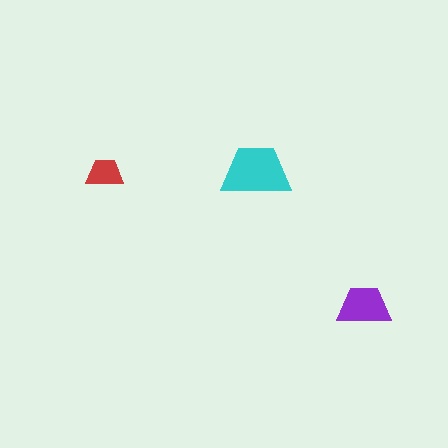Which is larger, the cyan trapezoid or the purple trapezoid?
The cyan one.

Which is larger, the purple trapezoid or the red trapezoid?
The purple one.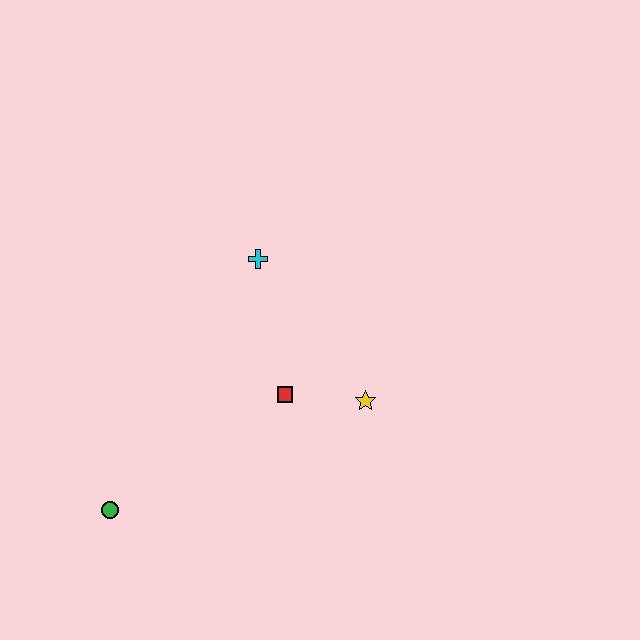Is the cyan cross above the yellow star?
Yes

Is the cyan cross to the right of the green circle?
Yes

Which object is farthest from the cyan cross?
The green circle is farthest from the cyan cross.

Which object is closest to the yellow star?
The red square is closest to the yellow star.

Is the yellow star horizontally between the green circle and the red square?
No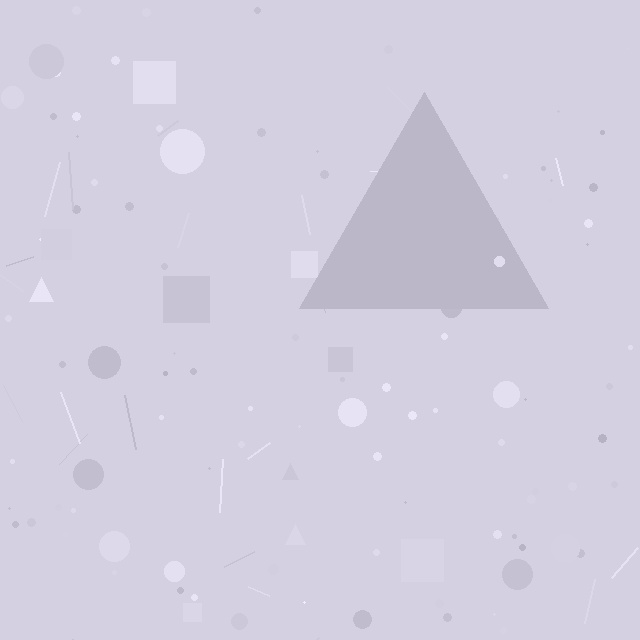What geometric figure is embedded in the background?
A triangle is embedded in the background.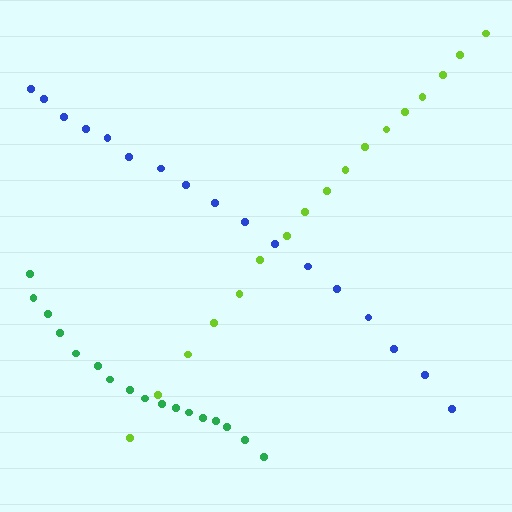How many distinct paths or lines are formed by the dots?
There are 3 distinct paths.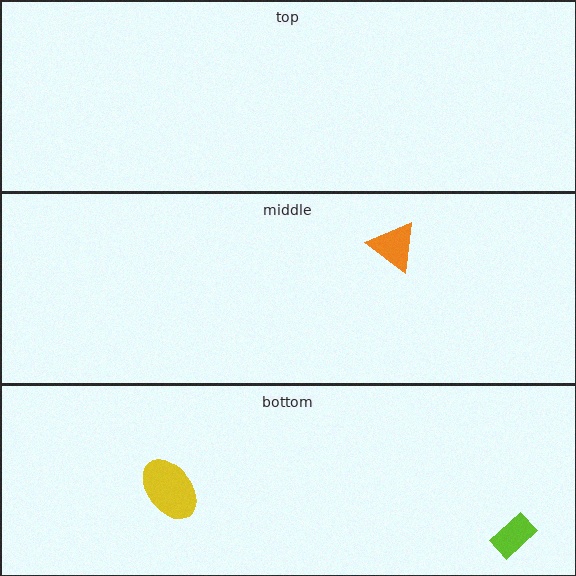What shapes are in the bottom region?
The yellow ellipse, the lime rectangle.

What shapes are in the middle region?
The orange triangle.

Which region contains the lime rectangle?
The bottom region.